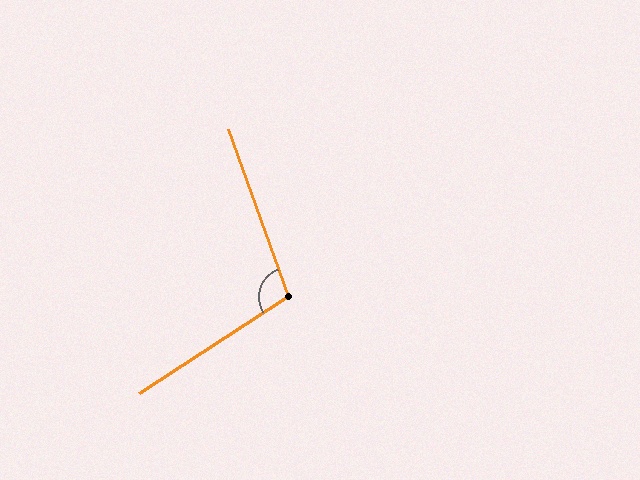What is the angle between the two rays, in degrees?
Approximately 103 degrees.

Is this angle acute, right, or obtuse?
It is obtuse.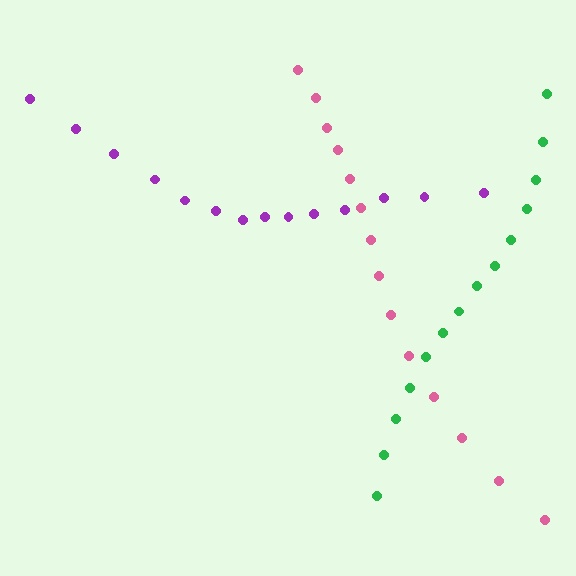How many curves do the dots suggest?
There are 3 distinct paths.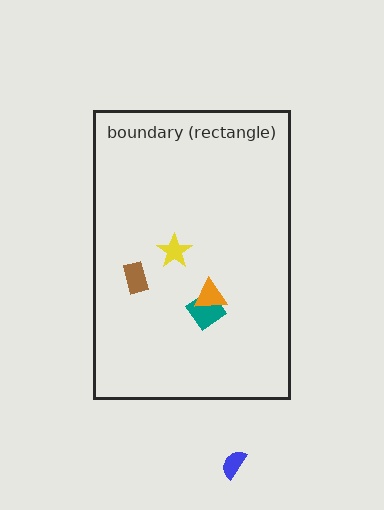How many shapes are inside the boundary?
4 inside, 1 outside.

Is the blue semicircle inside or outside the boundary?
Outside.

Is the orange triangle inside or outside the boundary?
Inside.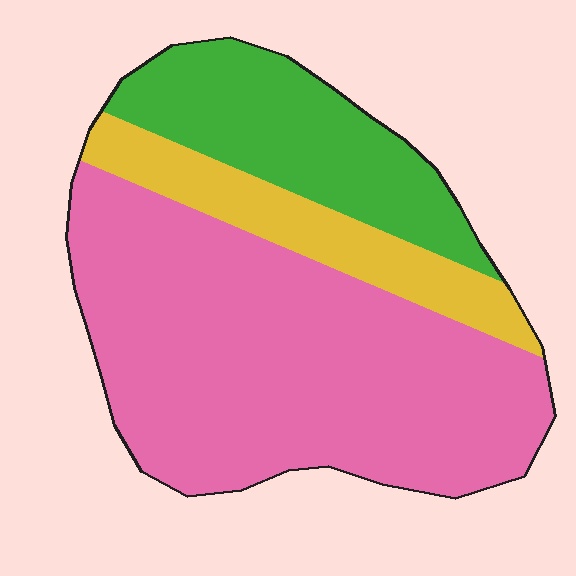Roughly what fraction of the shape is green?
Green covers roughly 25% of the shape.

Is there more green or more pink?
Pink.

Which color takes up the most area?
Pink, at roughly 60%.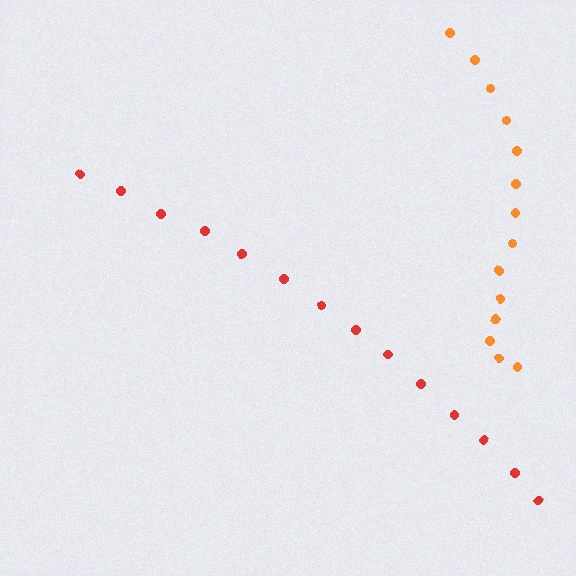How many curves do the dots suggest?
There are 2 distinct paths.